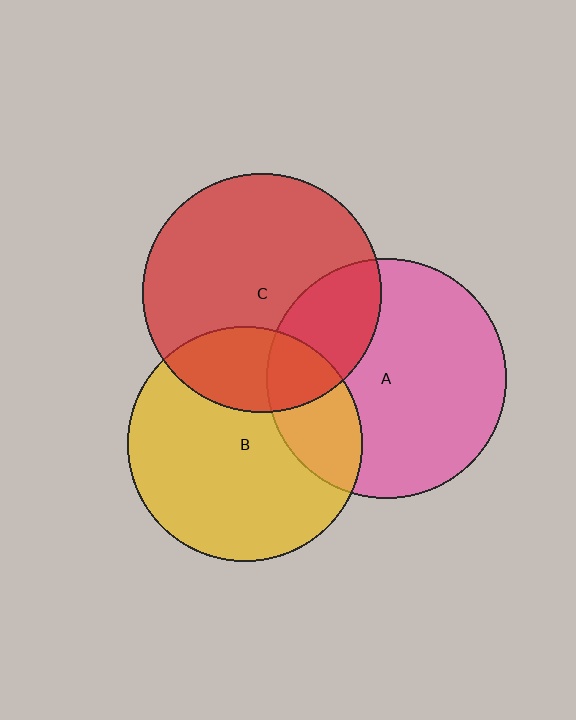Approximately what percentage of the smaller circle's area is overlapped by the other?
Approximately 25%.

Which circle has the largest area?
Circle A (pink).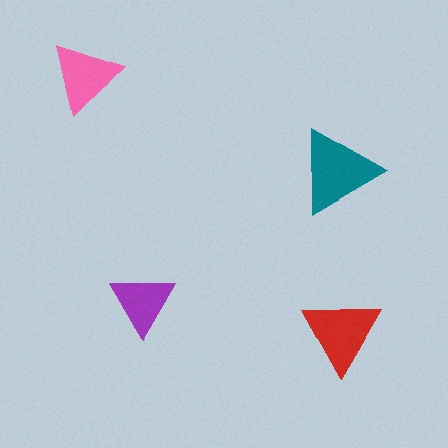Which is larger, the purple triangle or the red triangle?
The red one.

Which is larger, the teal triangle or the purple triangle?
The teal one.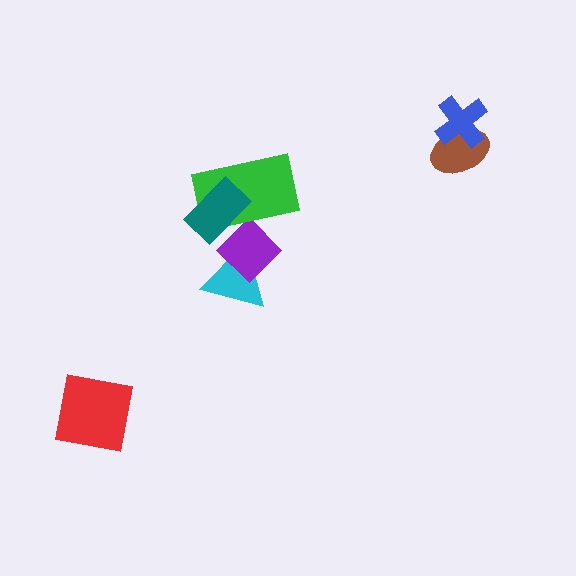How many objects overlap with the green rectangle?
2 objects overlap with the green rectangle.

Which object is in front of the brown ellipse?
The blue cross is in front of the brown ellipse.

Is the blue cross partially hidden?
No, no other shape covers it.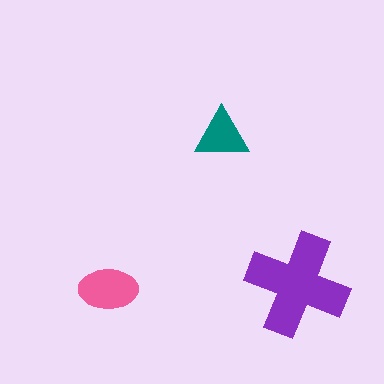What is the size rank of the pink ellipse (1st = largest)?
2nd.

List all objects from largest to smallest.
The purple cross, the pink ellipse, the teal triangle.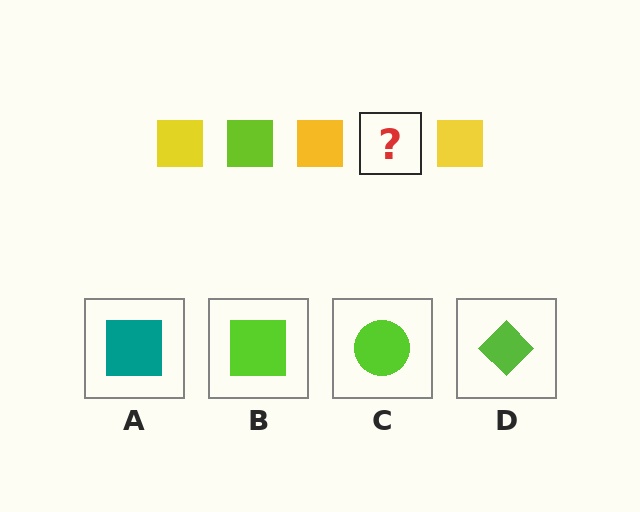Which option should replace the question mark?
Option B.